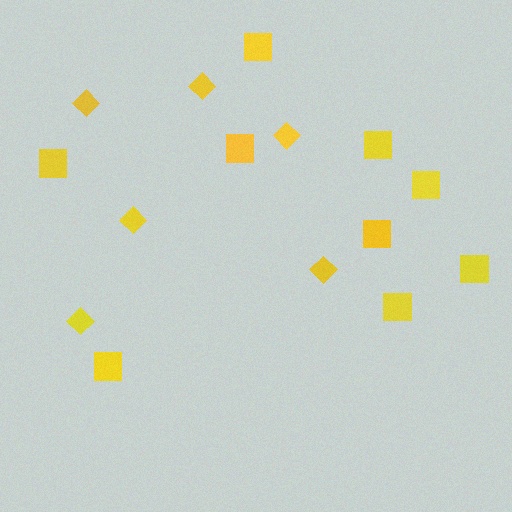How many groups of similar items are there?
There are 2 groups: one group of squares (9) and one group of diamonds (6).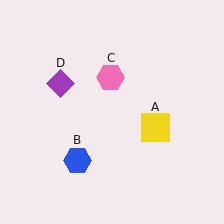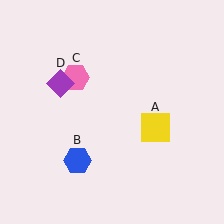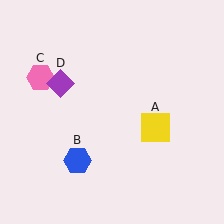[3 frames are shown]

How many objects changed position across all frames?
1 object changed position: pink hexagon (object C).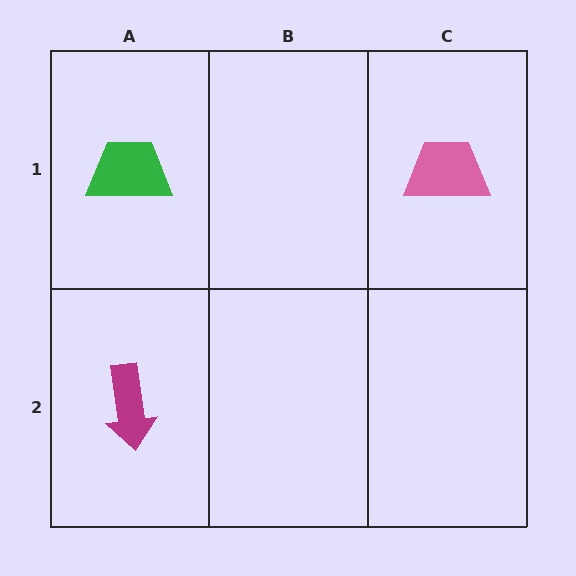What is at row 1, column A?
A green trapezoid.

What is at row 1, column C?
A pink trapezoid.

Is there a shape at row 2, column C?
No, that cell is empty.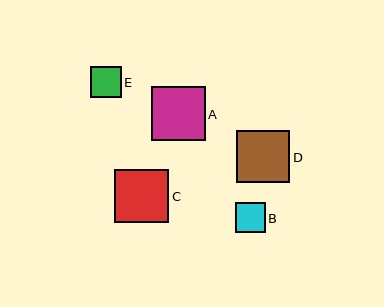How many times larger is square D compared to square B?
Square D is approximately 1.8 times the size of square B.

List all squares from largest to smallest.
From largest to smallest: A, C, D, E, B.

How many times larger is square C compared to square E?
Square C is approximately 1.8 times the size of square E.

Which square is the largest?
Square A is the largest with a size of approximately 54 pixels.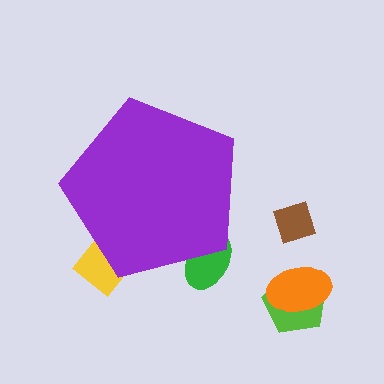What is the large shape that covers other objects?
A purple pentagon.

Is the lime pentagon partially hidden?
No, the lime pentagon is fully visible.